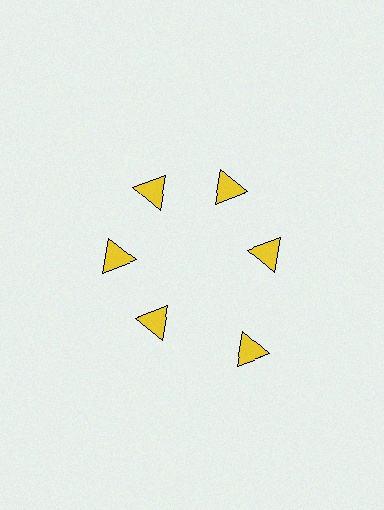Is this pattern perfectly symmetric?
No. The 6 yellow triangles are arranged in a ring, but one element near the 5 o'clock position is pushed outward from the center, breaking the 6-fold rotational symmetry.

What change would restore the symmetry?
The symmetry would be restored by moving it inward, back onto the ring so that all 6 triangles sit at equal angles and equal distance from the center.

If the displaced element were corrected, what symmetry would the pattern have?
It would have 6-fold rotational symmetry — the pattern would map onto itself every 60 degrees.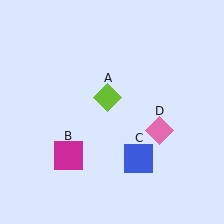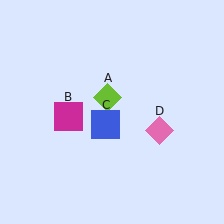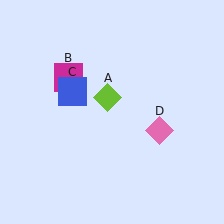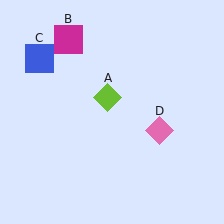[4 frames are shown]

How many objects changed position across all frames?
2 objects changed position: magenta square (object B), blue square (object C).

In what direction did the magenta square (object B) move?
The magenta square (object B) moved up.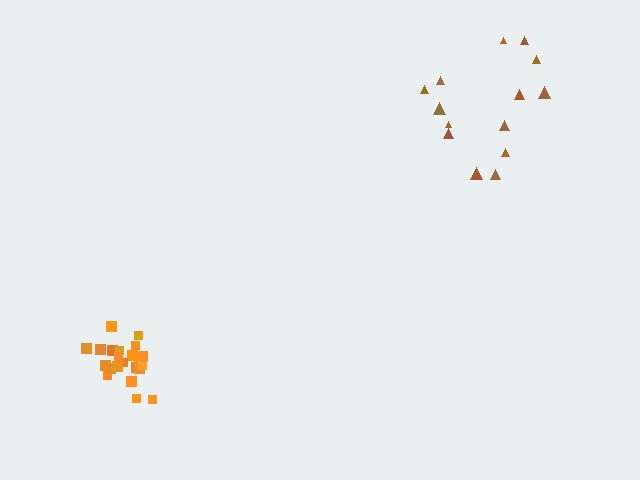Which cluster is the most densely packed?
Orange.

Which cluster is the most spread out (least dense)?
Brown.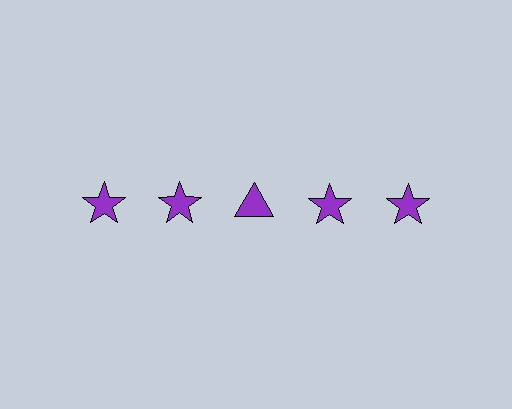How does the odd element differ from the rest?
It has a different shape: triangle instead of star.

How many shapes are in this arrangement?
There are 5 shapes arranged in a grid pattern.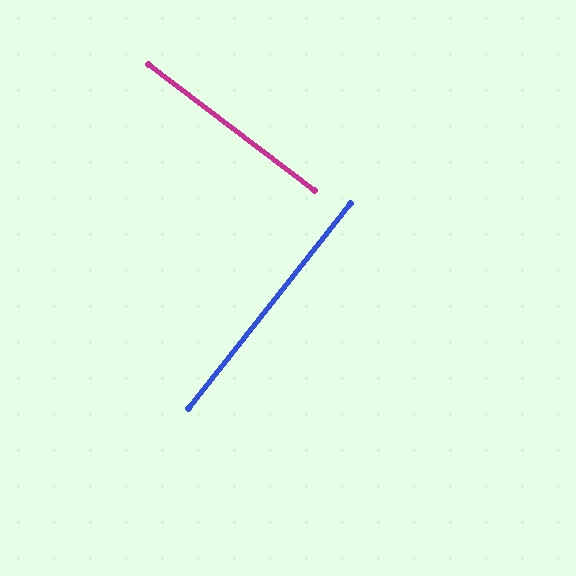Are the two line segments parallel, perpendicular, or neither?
Perpendicular — they meet at approximately 89°.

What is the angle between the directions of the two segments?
Approximately 89 degrees.